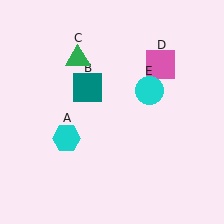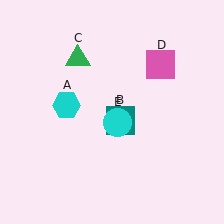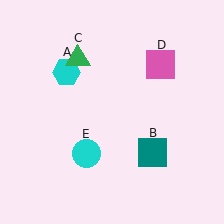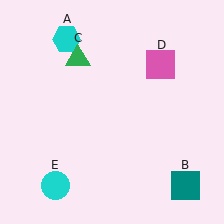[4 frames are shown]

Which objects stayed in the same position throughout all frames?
Green triangle (object C) and pink square (object D) remained stationary.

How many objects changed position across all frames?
3 objects changed position: cyan hexagon (object A), teal square (object B), cyan circle (object E).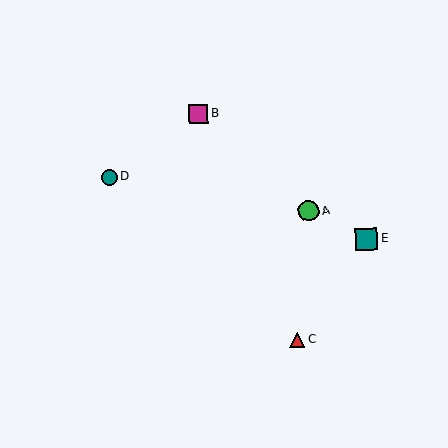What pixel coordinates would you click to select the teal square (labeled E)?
Click at (366, 239) to select the teal square E.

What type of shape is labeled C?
Shape C is a red triangle.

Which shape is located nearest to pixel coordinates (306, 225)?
The green circle (labeled A) at (309, 211) is nearest to that location.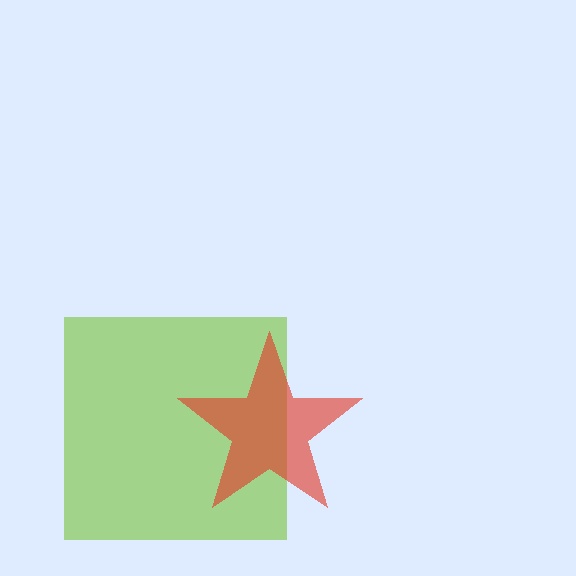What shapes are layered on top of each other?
The layered shapes are: a lime square, a red star.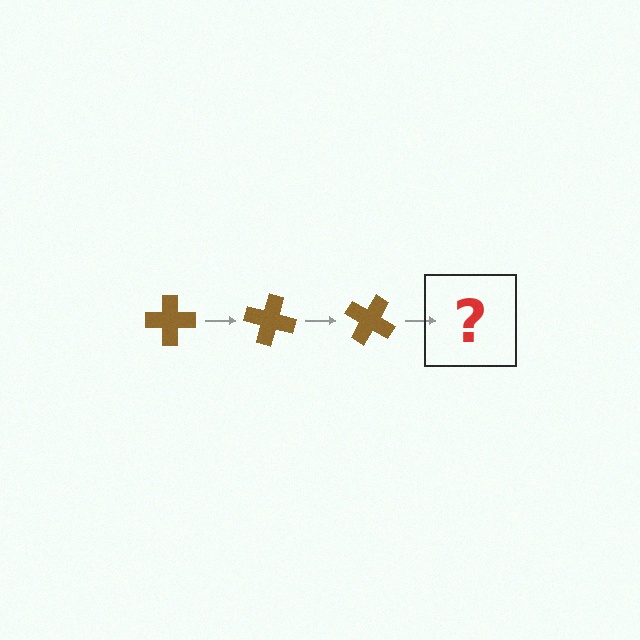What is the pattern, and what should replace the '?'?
The pattern is that the cross rotates 15 degrees each step. The '?' should be a brown cross rotated 45 degrees.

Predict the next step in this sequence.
The next step is a brown cross rotated 45 degrees.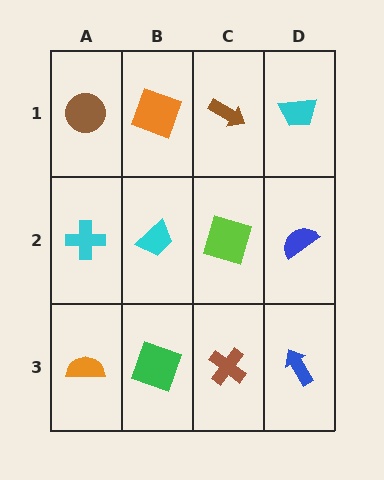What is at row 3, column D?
A blue arrow.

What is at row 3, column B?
A green square.